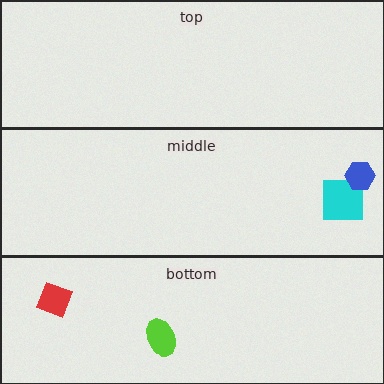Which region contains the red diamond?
The bottom region.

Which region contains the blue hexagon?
The middle region.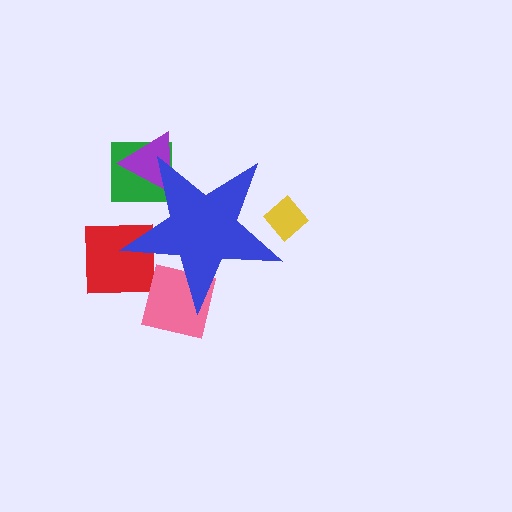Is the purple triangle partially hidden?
Yes, the purple triangle is partially hidden behind the blue star.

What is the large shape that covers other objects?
A blue star.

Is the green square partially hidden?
Yes, the green square is partially hidden behind the blue star.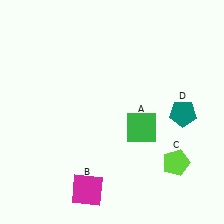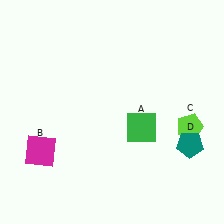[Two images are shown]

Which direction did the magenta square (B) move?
The magenta square (B) moved left.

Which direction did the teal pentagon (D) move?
The teal pentagon (D) moved down.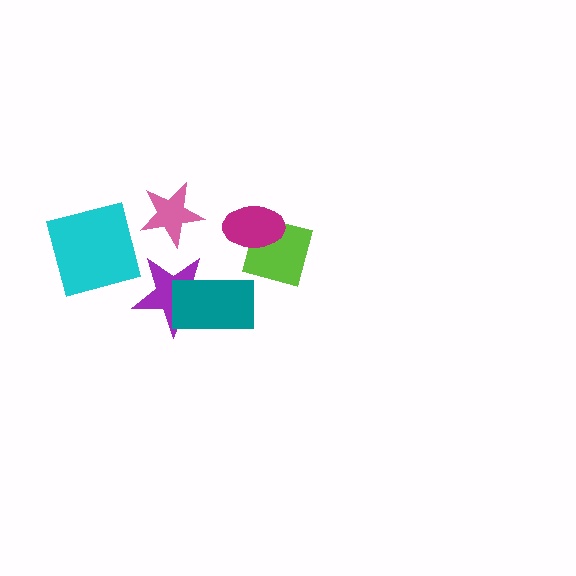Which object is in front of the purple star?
The teal rectangle is in front of the purple star.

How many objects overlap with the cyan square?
0 objects overlap with the cyan square.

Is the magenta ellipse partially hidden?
No, no other shape covers it.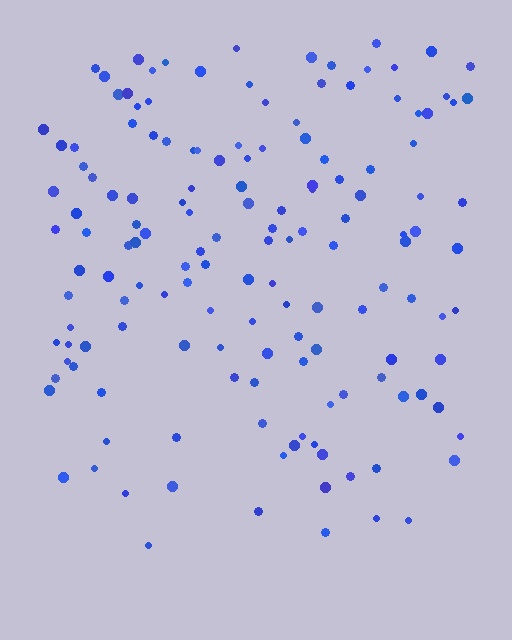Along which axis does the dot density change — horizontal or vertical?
Vertical.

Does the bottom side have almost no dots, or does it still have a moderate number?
Still a moderate number, just noticeably fewer than the top.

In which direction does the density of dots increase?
From bottom to top, with the top side densest.